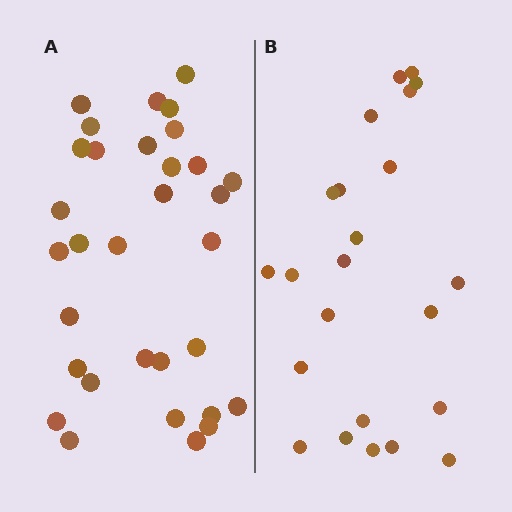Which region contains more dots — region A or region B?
Region A (the left region) has more dots.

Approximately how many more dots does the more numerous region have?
Region A has roughly 8 or so more dots than region B.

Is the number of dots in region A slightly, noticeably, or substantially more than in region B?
Region A has noticeably more, but not dramatically so. The ratio is roughly 1.4 to 1.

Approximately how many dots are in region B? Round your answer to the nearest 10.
About 20 dots. (The exact count is 23, which rounds to 20.)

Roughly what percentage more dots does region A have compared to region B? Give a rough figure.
About 40% more.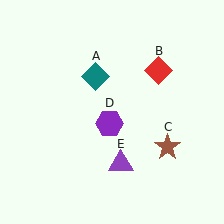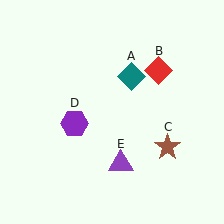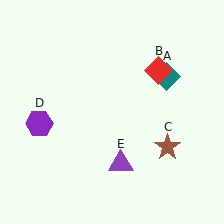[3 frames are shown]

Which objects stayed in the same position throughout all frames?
Red diamond (object B) and brown star (object C) and purple triangle (object E) remained stationary.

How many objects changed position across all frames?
2 objects changed position: teal diamond (object A), purple hexagon (object D).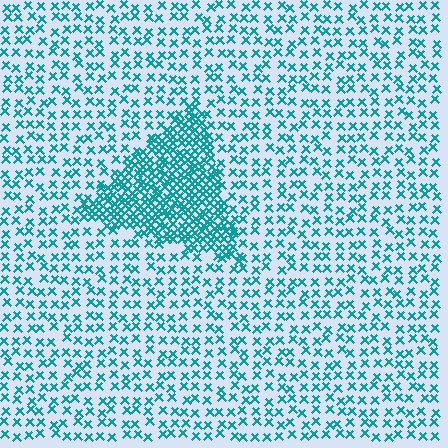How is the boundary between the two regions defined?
The boundary is defined by a change in element density (approximately 2.6x ratio). All elements are the same color, size, and shape.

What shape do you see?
I see a triangle.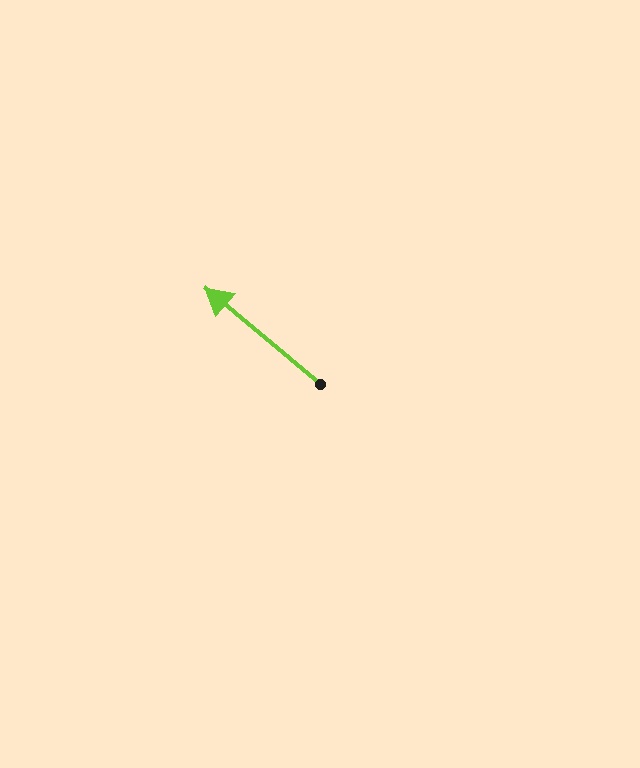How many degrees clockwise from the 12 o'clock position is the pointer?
Approximately 310 degrees.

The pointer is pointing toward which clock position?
Roughly 10 o'clock.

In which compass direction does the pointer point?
Northwest.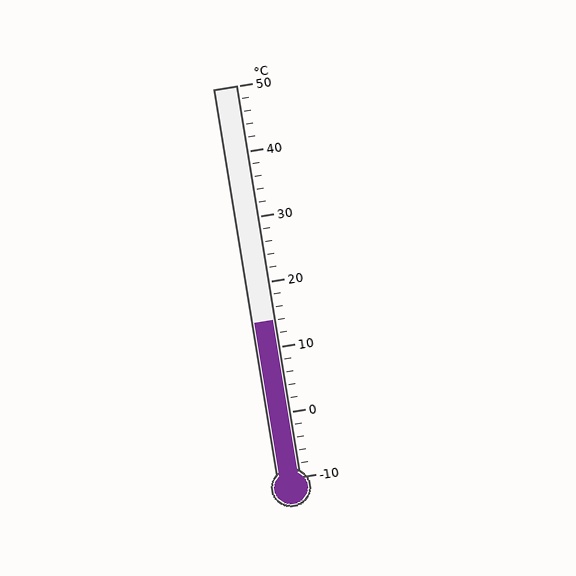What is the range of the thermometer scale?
The thermometer scale ranges from -10°C to 50°C.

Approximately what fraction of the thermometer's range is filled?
The thermometer is filled to approximately 40% of its range.